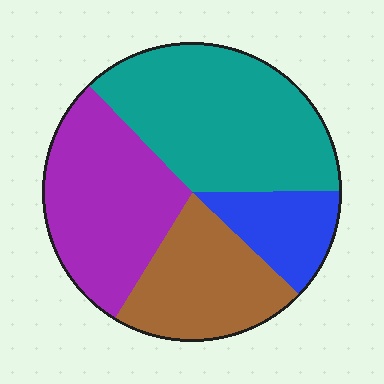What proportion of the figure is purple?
Purple covers 29% of the figure.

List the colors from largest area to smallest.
From largest to smallest: teal, purple, brown, blue.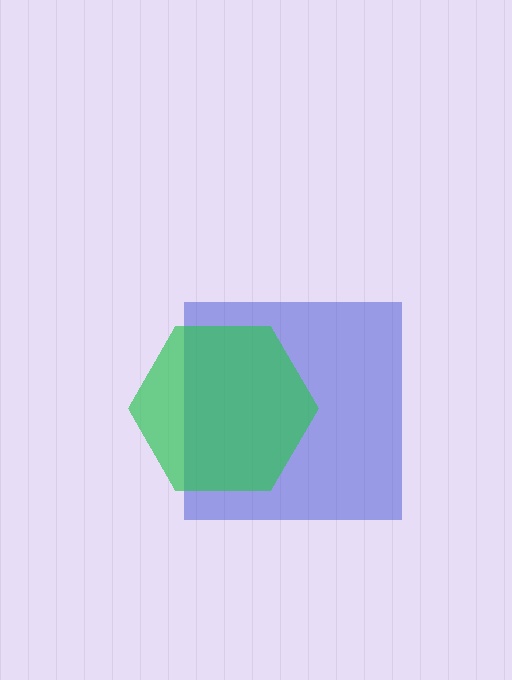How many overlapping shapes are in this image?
There are 2 overlapping shapes in the image.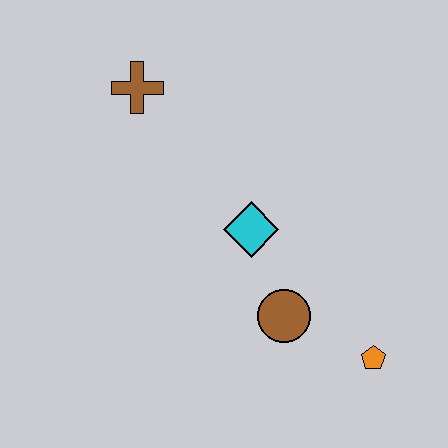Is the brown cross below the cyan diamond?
No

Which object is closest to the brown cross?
The cyan diamond is closest to the brown cross.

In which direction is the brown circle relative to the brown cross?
The brown circle is below the brown cross.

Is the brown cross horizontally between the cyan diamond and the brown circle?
No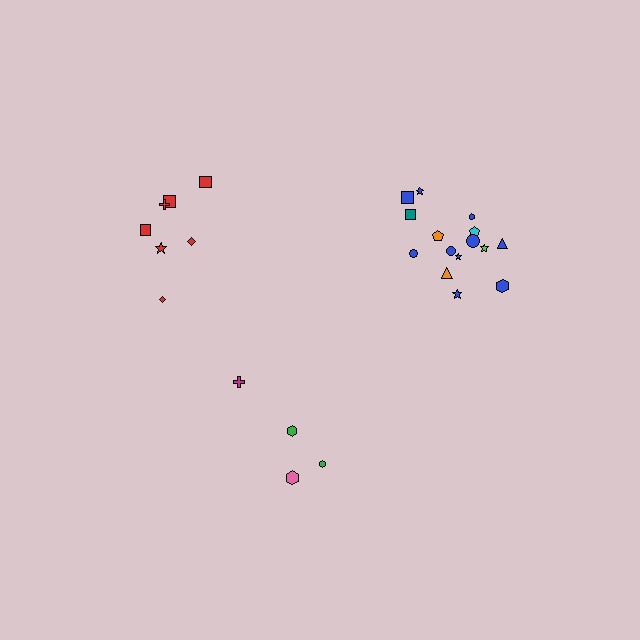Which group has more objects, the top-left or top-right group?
The top-right group.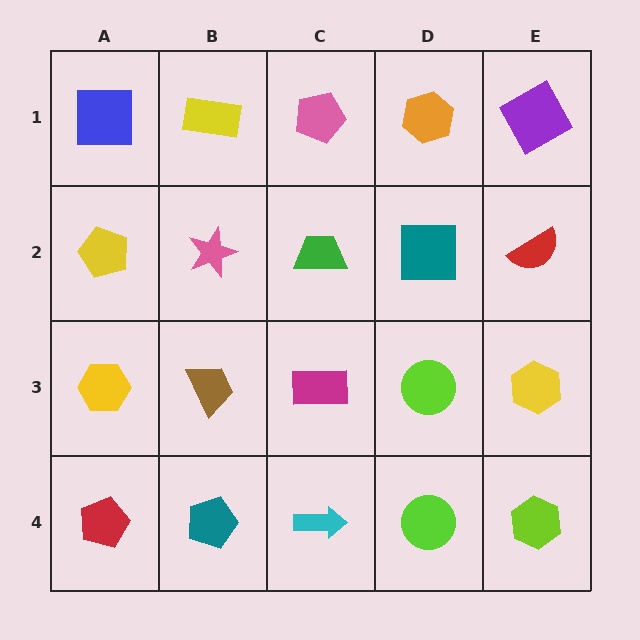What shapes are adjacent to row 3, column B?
A pink star (row 2, column B), a teal pentagon (row 4, column B), a yellow hexagon (row 3, column A), a magenta rectangle (row 3, column C).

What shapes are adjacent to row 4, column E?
A yellow hexagon (row 3, column E), a lime circle (row 4, column D).